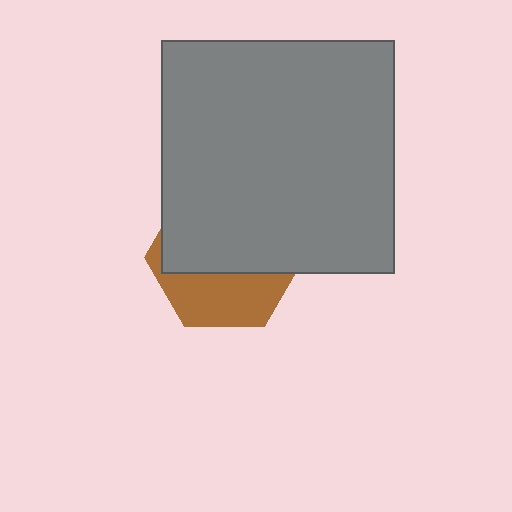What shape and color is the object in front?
The object in front is a gray square.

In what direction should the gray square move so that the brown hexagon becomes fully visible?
The gray square should move up. That is the shortest direction to clear the overlap and leave the brown hexagon fully visible.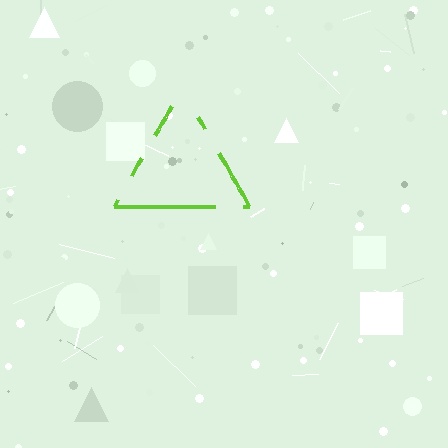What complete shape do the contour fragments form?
The contour fragments form a triangle.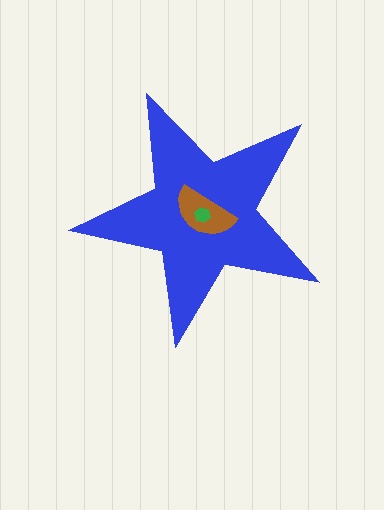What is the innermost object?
The green hexagon.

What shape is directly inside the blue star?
The brown semicircle.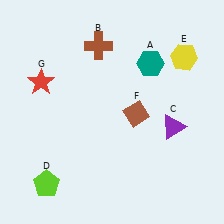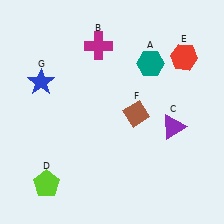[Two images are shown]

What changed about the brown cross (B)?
In Image 1, B is brown. In Image 2, it changed to magenta.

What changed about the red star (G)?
In Image 1, G is red. In Image 2, it changed to blue.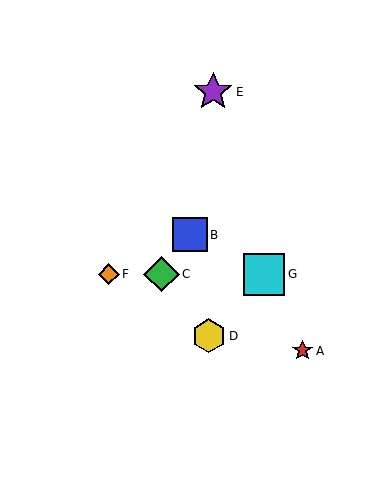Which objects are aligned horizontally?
Objects C, F, G are aligned horizontally.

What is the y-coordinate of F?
Object F is at y≈274.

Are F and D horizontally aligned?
No, F is at y≈274 and D is at y≈336.